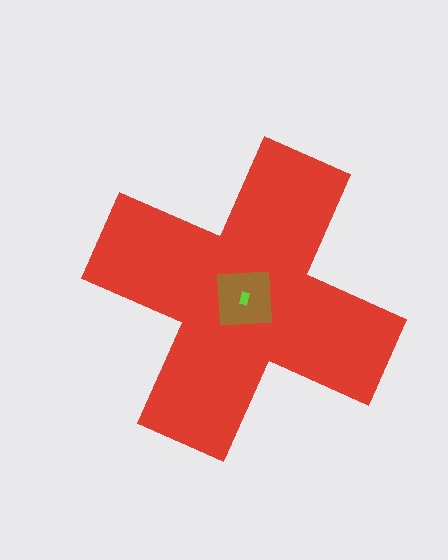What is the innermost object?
The lime rectangle.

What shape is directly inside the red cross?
The brown square.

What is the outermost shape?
The red cross.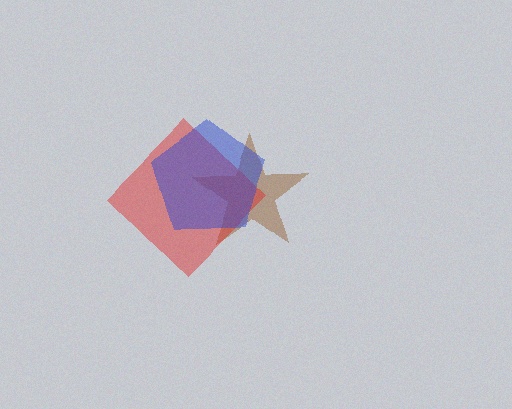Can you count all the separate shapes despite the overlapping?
Yes, there are 3 separate shapes.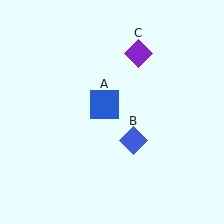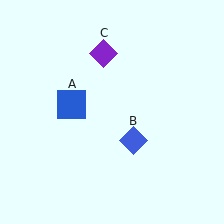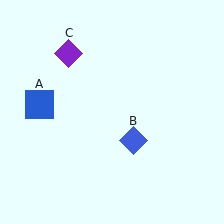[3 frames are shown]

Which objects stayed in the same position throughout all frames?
Blue diamond (object B) remained stationary.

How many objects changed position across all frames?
2 objects changed position: blue square (object A), purple diamond (object C).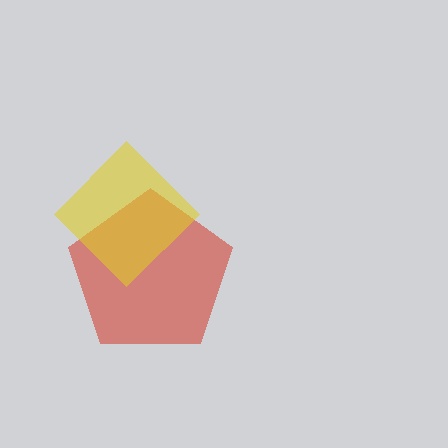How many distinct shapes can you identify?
There are 2 distinct shapes: a red pentagon, a yellow diamond.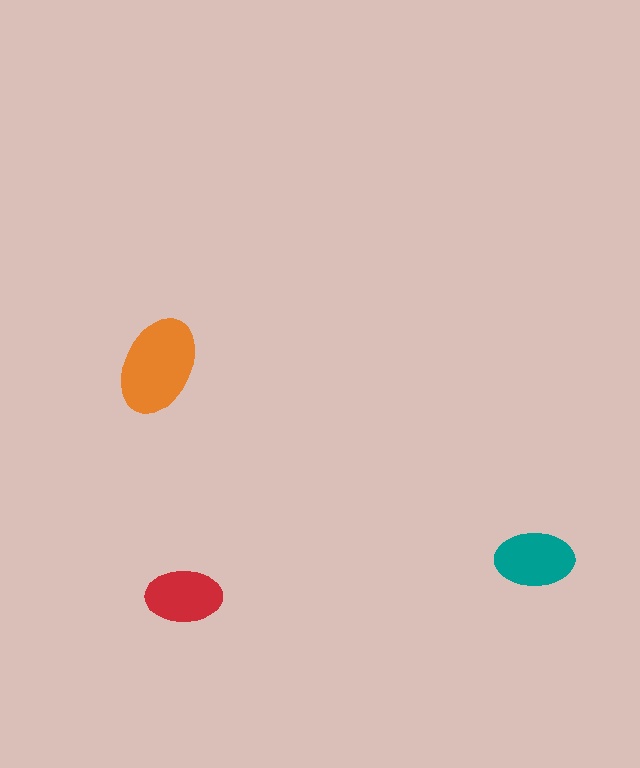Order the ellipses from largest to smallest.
the orange one, the teal one, the red one.